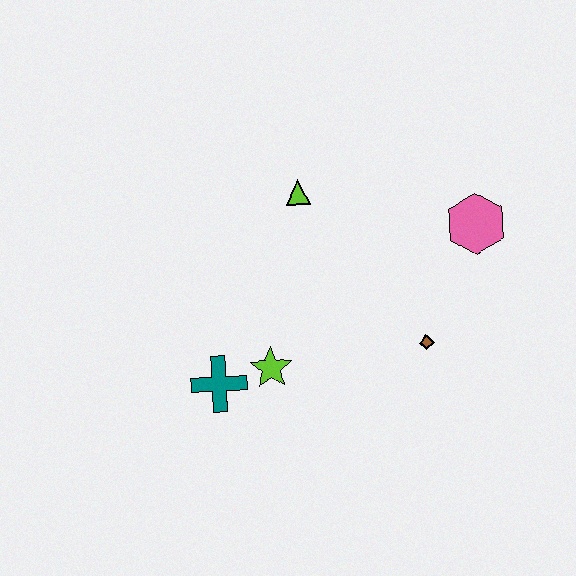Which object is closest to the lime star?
The teal cross is closest to the lime star.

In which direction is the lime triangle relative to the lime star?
The lime triangle is above the lime star.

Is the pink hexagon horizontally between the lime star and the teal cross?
No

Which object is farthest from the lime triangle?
The teal cross is farthest from the lime triangle.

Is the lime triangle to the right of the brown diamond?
No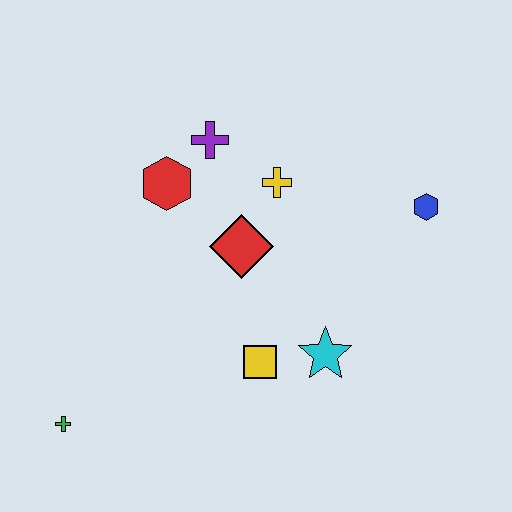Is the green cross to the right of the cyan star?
No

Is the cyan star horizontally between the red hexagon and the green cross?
No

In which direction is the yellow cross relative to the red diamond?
The yellow cross is above the red diamond.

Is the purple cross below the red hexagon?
No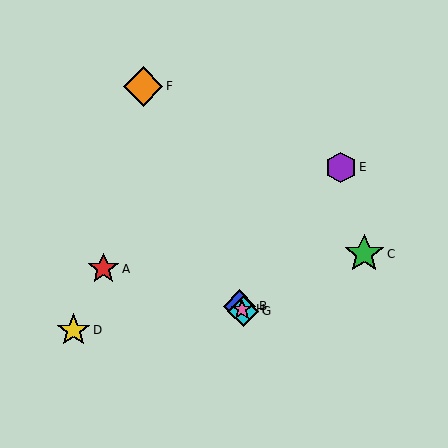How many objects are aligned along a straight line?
3 objects (B, G, H) are aligned along a straight line.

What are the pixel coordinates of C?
Object C is at (364, 254).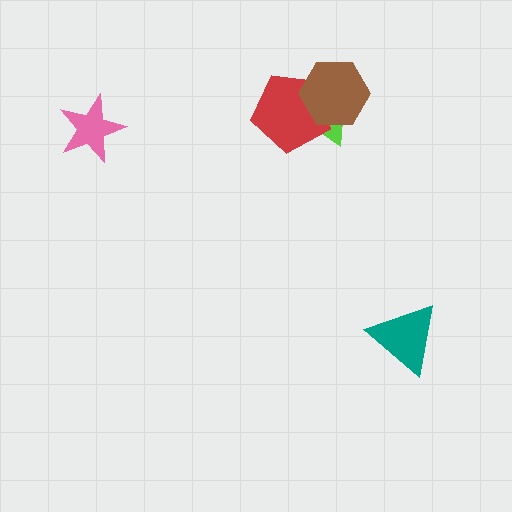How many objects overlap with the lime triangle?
2 objects overlap with the lime triangle.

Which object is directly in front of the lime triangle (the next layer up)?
The red pentagon is directly in front of the lime triangle.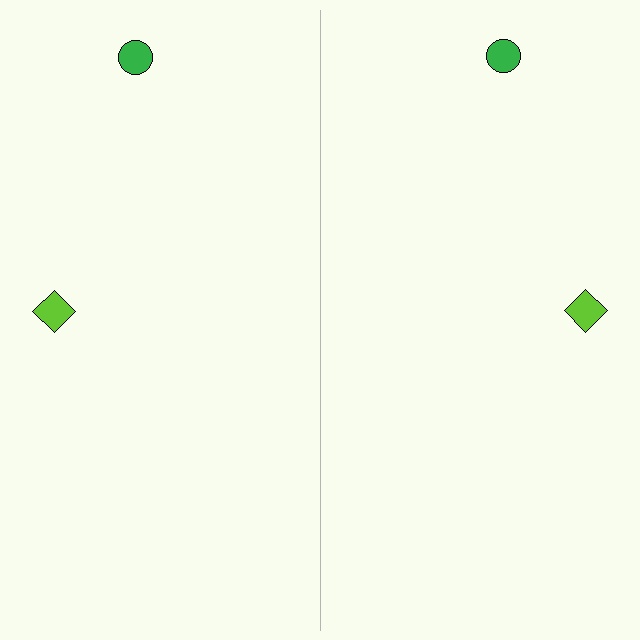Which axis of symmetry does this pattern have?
The pattern has a vertical axis of symmetry running through the center of the image.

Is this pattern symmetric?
Yes, this pattern has bilateral (reflection) symmetry.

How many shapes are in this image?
There are 4 shapes in this image.